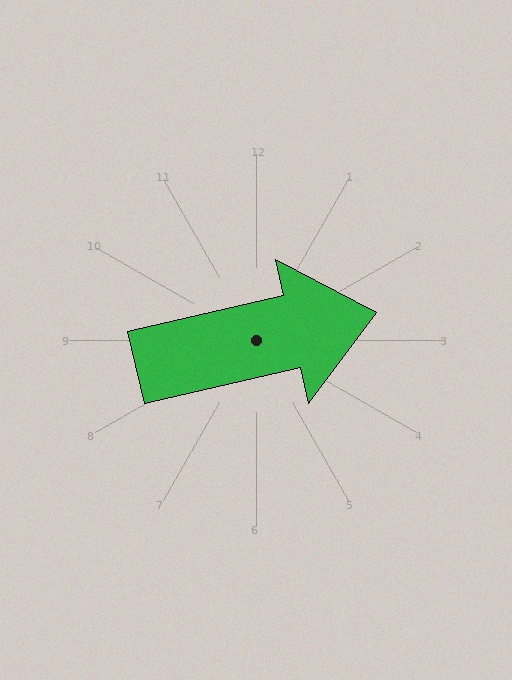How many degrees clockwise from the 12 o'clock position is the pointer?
Approximately 77 degrees.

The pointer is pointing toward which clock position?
Roughly 3 o'clock.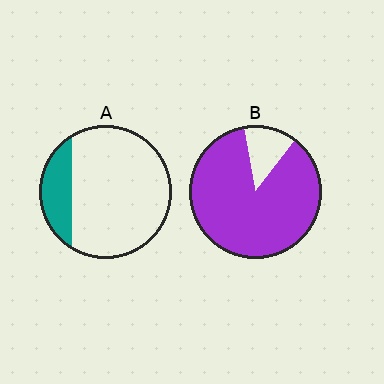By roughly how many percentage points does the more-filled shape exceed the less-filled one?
By roughly 70 percentage points (B over A).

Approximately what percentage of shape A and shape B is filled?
A is approximately 20% and B is approximately 85%.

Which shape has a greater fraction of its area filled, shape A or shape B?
Shape B.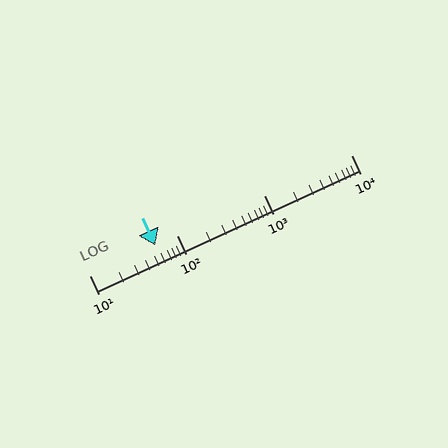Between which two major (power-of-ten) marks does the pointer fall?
The pointer is between 10 and 100.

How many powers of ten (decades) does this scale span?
The scale spans 3 decades, from 10 to 10000.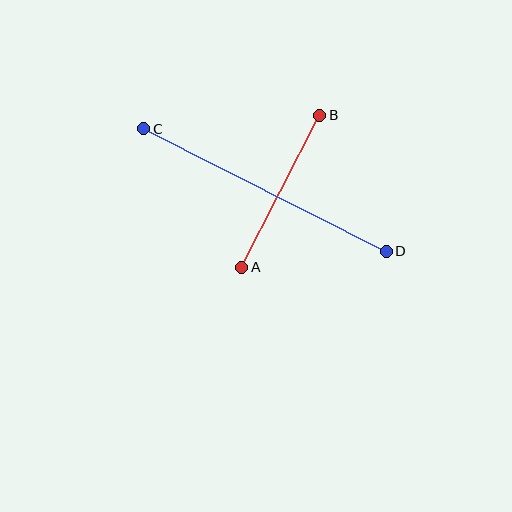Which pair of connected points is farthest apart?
Points C and D are farthest apart.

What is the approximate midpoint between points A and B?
The midpoint is at approximately (281, 191) pixels.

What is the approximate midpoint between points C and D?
The midpoint is at approximately (265, 190) pixels.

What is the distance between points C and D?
The distance is approximately 272 pixels.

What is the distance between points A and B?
The distance is approximately 171 pixels.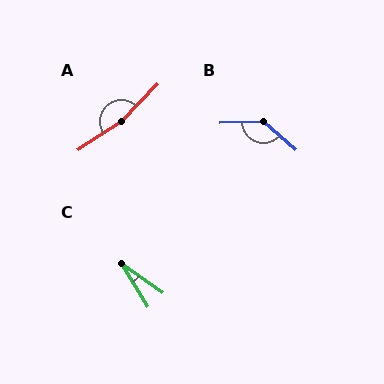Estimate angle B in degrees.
Approximately 137 degrees.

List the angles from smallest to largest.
C (22°), B (137°), A (167°).